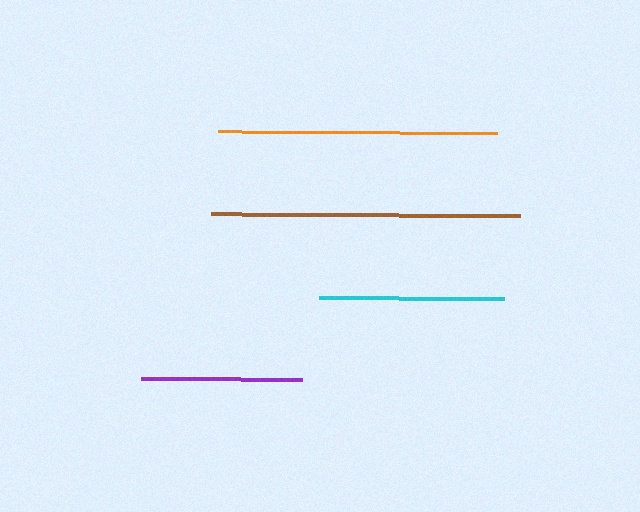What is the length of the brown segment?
The brown segment is approximately 309 pixels long.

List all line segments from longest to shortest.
From longest to shortest: brown, orange, cyan, purple.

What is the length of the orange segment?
The orange segment is approximately 280 pixels long.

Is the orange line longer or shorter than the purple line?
The orange line is longer than the purple line.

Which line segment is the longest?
The brown line is the longest at approximately 309 pixels.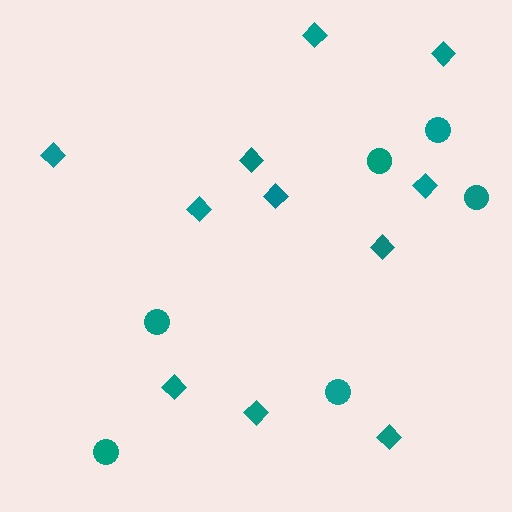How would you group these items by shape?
There are 2 groups: one group of circles (6) and one group of diamonds (11).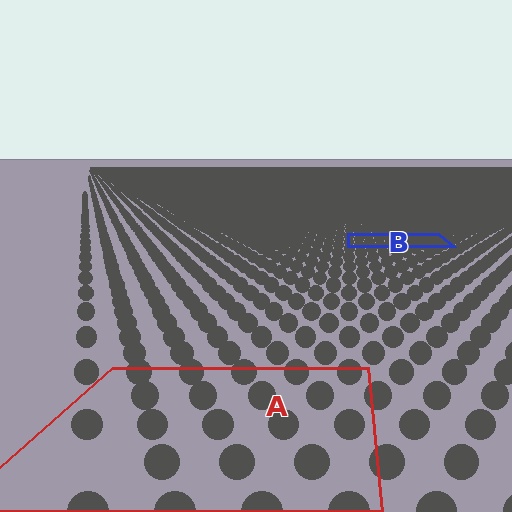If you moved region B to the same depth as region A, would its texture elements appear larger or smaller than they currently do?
They would appear larger. At a closer depth, the same texture elements are projected at a bigger on-screen size.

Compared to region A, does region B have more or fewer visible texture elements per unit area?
Region B has more texture elements per unit area — they are packed more densely because it is farther away.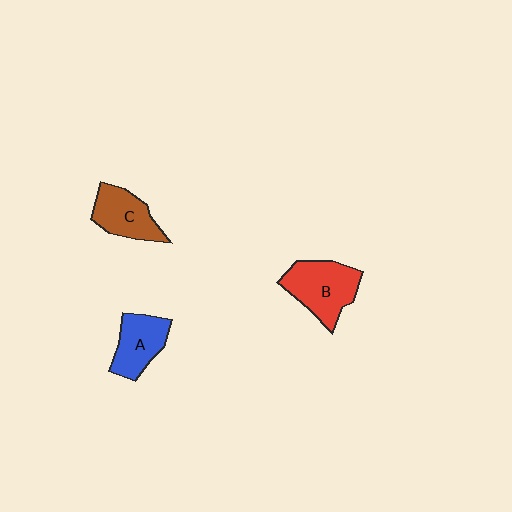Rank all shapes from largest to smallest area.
From largest to smallest: B (red), C (brown), A (blue).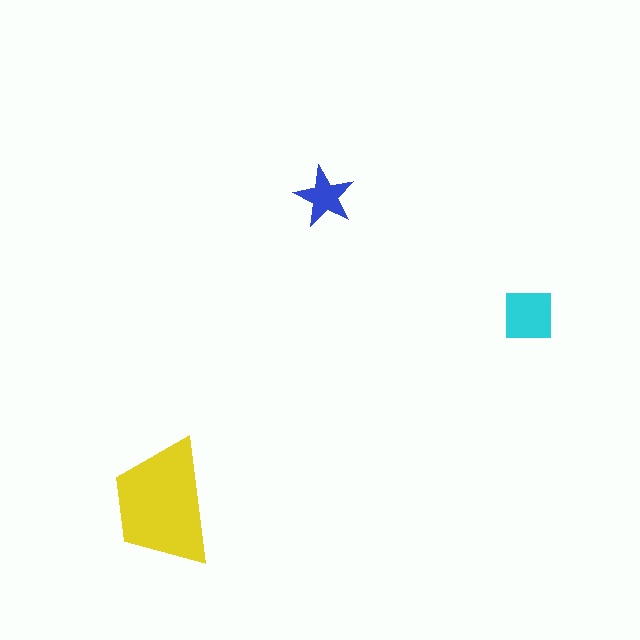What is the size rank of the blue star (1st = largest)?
3rd.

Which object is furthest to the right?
The cyan square is rightmost.